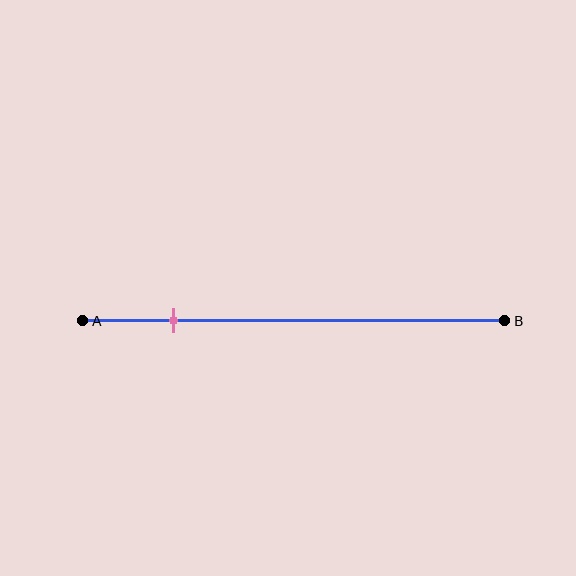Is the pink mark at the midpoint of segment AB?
No, the mark is at about 20% from A, not at the 50% midpoint.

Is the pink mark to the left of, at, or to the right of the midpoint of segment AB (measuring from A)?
The pink mark is to the left of the midpoint of segment AB.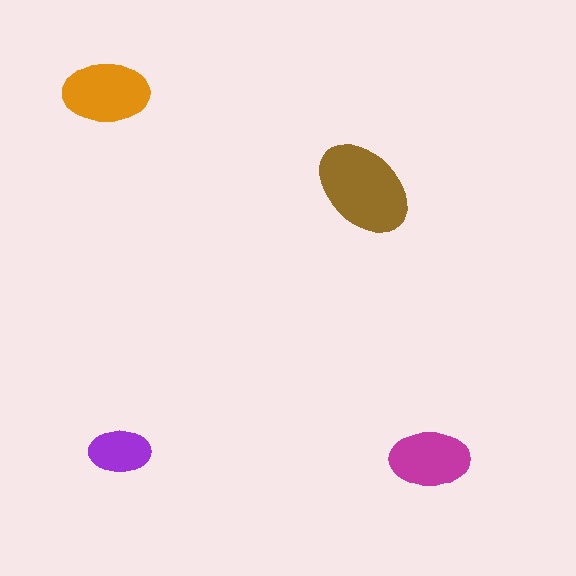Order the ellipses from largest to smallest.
the brown one, the orange one, the magenta one, the purple one.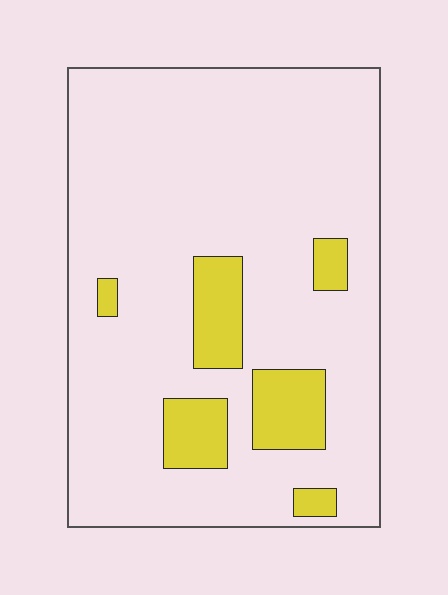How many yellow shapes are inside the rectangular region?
6.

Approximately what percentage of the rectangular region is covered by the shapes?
Approximately 15%.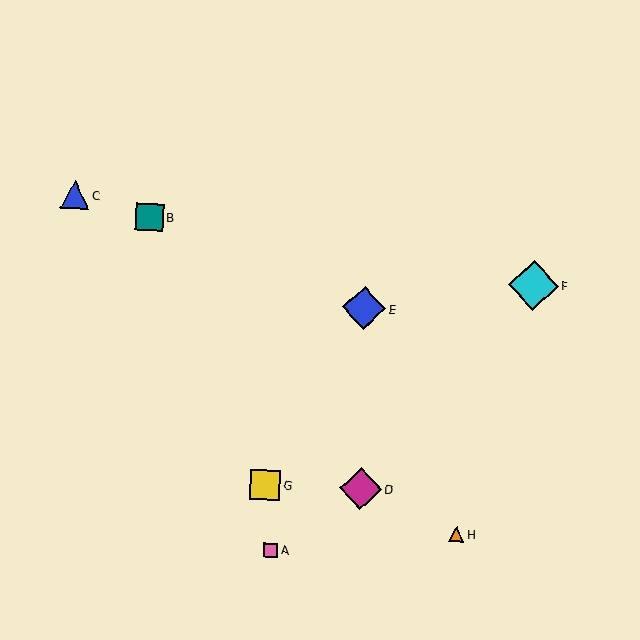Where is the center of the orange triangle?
The center of the orange triangle is at (456, 535).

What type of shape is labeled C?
Shape C is a blue triangle.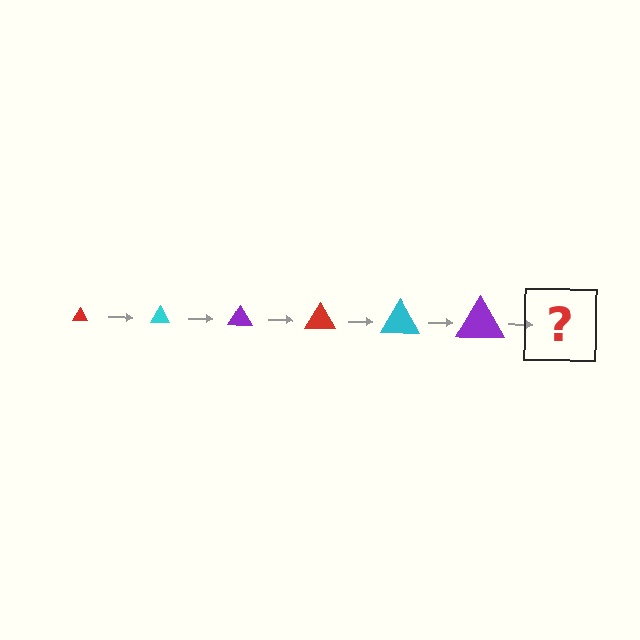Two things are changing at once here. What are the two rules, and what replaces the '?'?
The two rules are that the triangle grows larger each step and the color cycles through red, cyan, and purple. The '?' should be a red triangle, larger than the previous one.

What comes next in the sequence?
The next element should be a red triangle, larger than the previous one.